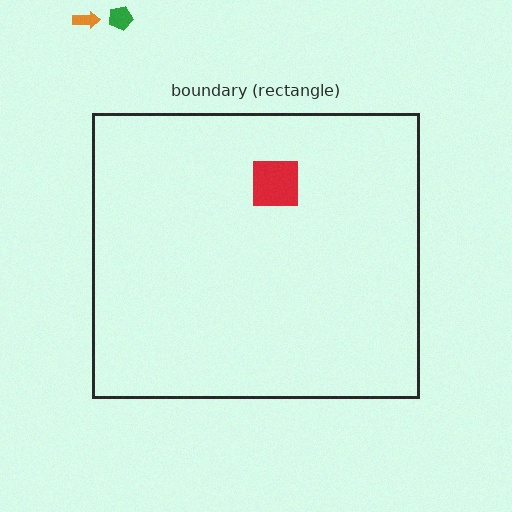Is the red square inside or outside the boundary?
Inside.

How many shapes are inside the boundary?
1 inside, 2 outside.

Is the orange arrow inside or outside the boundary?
Outside.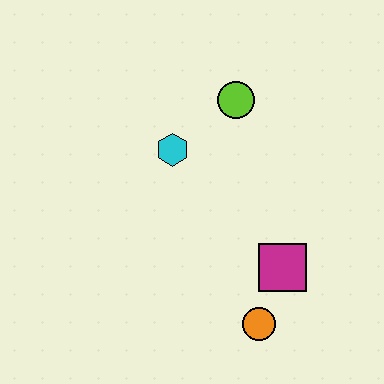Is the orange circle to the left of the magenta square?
Yes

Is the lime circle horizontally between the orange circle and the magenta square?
No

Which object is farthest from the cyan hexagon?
The orange circle is farthest from the cyan hexagon.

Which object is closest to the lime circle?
The cyan hexagon is closest to the lime circle.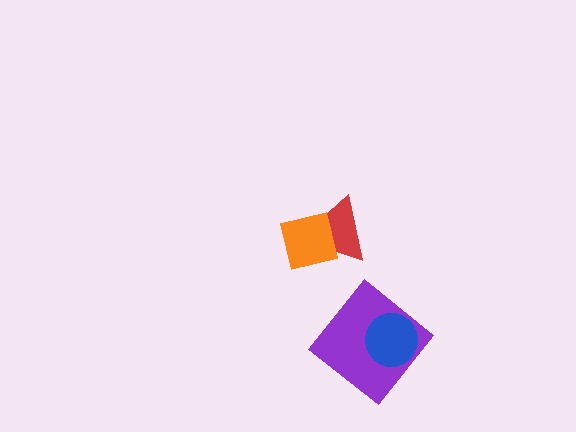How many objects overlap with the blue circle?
1 object overlaps with the blue circle.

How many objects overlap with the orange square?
1 object overlaps with the orange square.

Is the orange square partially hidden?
No, no other shape covers it.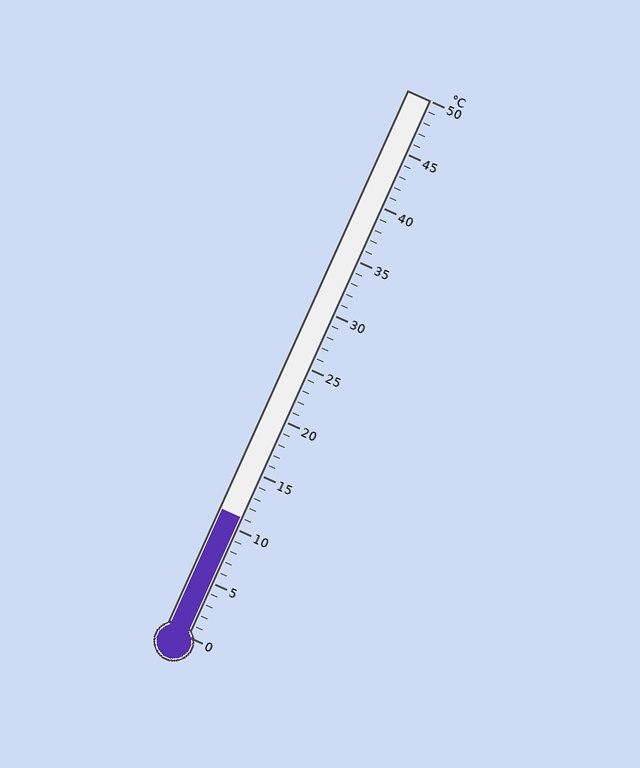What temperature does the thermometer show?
The thermometer shows approximately 11°C.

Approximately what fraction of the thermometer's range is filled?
The thermometer is filled to approximately 20% of its range.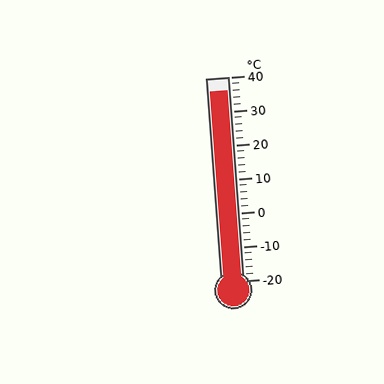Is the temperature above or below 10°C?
The temperature is above 10°C.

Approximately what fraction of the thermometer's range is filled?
The thermometer is filled to approximately 95% of its range.